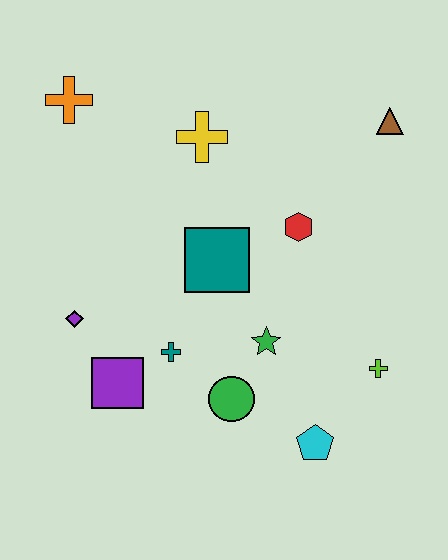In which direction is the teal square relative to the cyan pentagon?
The teal square is above the cyan pentagon.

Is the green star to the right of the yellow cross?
Yes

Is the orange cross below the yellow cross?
No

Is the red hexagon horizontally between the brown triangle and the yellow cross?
Yes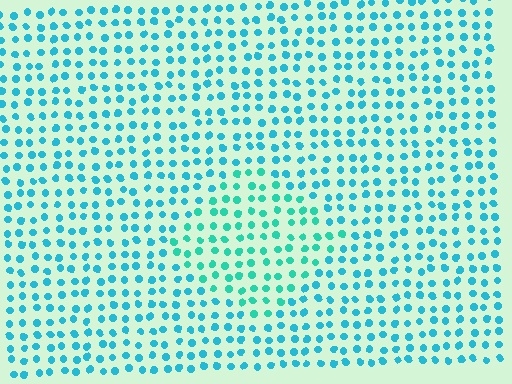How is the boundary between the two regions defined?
The boundary is defined purely by a slight shift in hue (about 24 degrees). Spacing, size, and orientation are identical on both sides.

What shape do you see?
I see a diamond.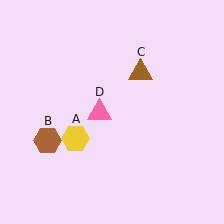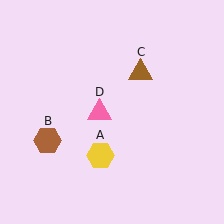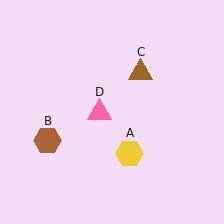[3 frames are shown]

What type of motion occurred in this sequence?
The yellow hexagon (object A) rotated counterclockwise around the center of the scene.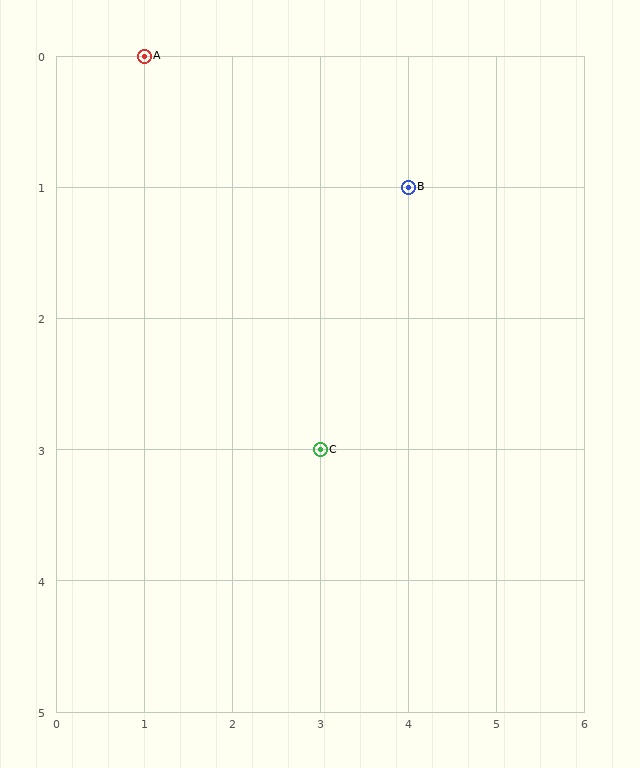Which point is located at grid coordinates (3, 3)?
Point C is at (3, 3).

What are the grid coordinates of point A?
Point A is at grid coordinates (1, 0).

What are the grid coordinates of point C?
Point C is at grid coordinates (3, 3).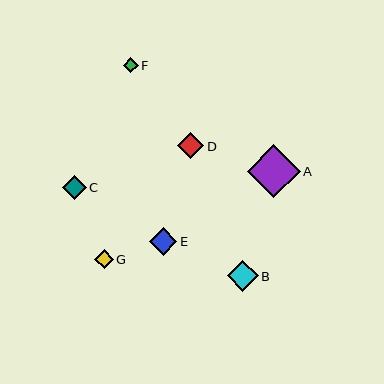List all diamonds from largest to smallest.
From largest to smallest: A, B, E, D, C, G, F.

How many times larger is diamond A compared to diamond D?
Diamond A is approximately 2.1 times the size of diamond D.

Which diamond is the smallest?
Diamond F is the smallest with a size of approximately 15 pixels.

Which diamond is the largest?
Diamond A is the largest with a size of approximately 53 pixels.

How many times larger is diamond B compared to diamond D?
Diamond B is approximately 1.2 times the size of diamond D.